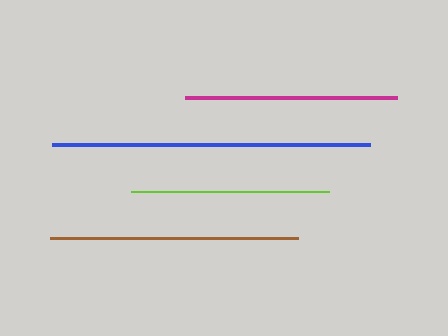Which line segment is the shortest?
The lime line is the shortest at approximately 197 pixels.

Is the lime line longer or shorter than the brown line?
The brown line is longer than the lime line.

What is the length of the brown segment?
The brown segment is approximately 248 pixels long.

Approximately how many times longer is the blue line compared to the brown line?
The blue line is approximately 1.3 times the length of the brown line.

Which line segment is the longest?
The blue line is the longest at approximately 317 pixels.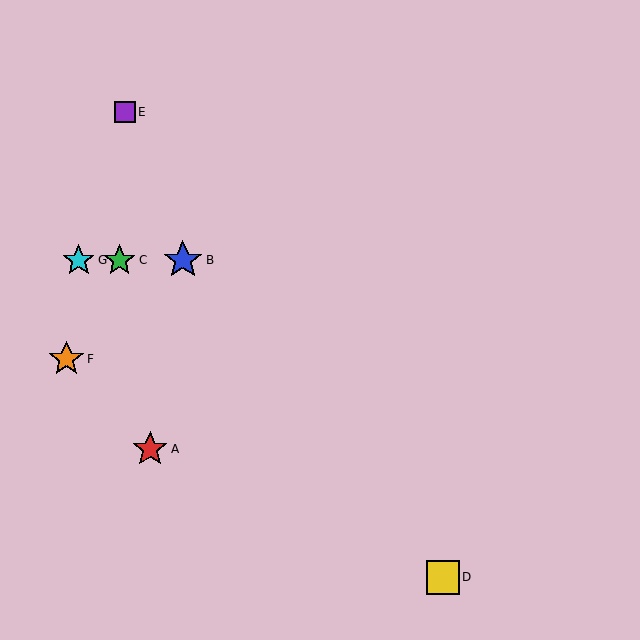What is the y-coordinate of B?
Object B is at y≈260.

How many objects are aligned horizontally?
3 objects (B, C, G) are aligned horizontally.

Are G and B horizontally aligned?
Yes, both are at y≈260.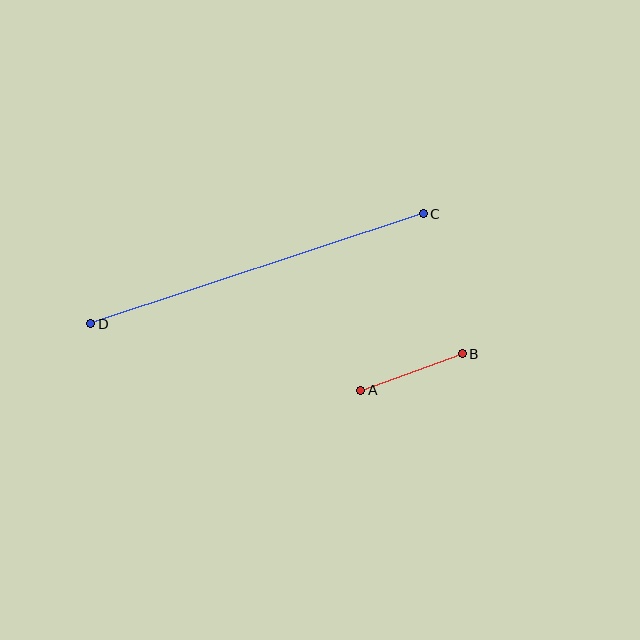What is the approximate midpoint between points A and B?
The midpoint is at approximately (412, 372) pixels.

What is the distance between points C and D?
The distance is approximately 350 pixels.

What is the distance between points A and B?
The distance is approximately 108 pixels.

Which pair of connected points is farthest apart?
Points C and D are farthest apart.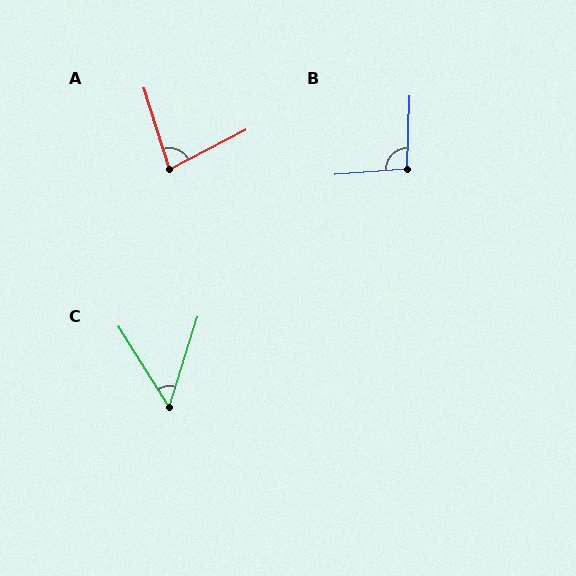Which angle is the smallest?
C, at approximately 49 degrees.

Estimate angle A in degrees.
Approximately 80 degrees.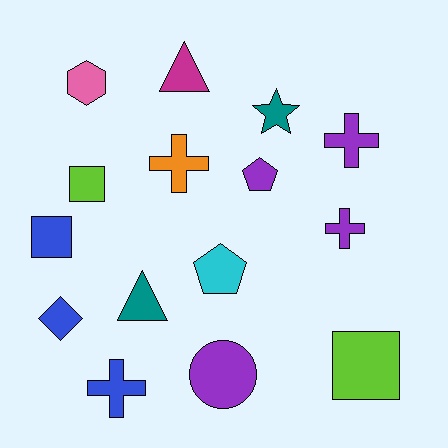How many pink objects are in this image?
There is 1 pink object.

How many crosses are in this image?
There are 4 crosses.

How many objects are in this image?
There are 15 objects.